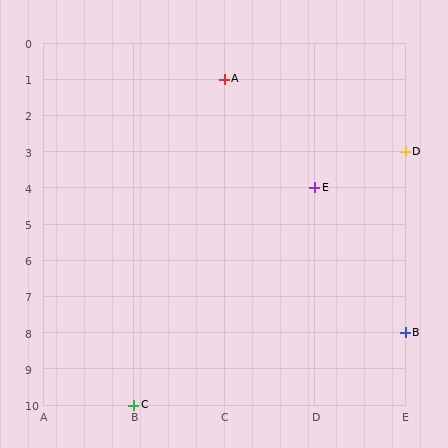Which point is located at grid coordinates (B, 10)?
Point C is at (B, 10).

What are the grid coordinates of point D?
Point D is at grid coordinates (E, 3).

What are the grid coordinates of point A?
Point A is at grid coordinates (C, 1).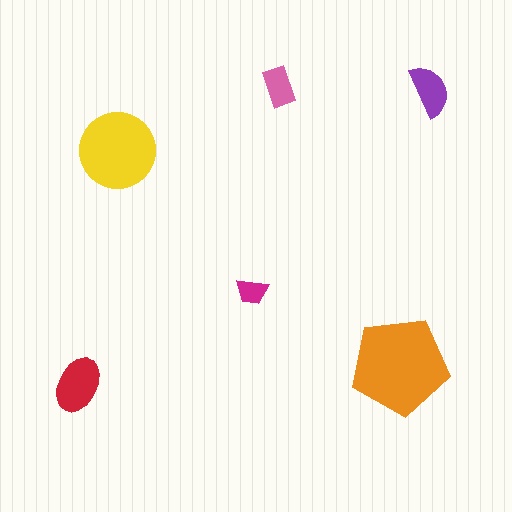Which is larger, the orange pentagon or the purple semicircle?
The orange pentagon.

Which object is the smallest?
The magenta trapezoid.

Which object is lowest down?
The red ellipse is bottommost.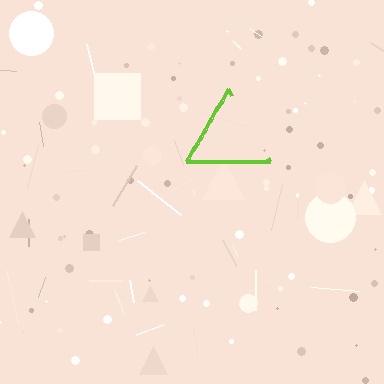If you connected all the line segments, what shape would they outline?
They would outline a triangle.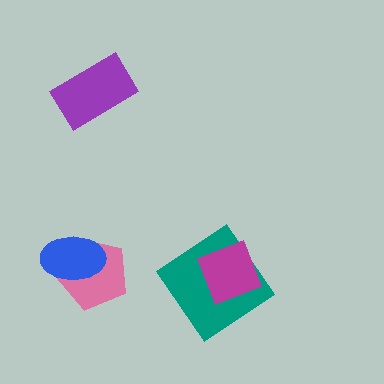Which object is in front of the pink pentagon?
The blue ellipse is in front of the pink pentagon.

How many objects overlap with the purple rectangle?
0 objects overlap with the purple rectangle.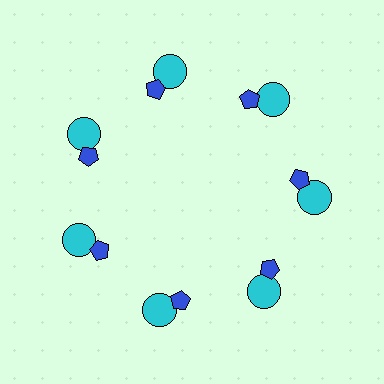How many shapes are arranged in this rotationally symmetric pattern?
There are 14 shapes, arranged in 7 groups of 2.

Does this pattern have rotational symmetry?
Yes, this pattern has 7-fold rotational symmetry. It looks the same after rotating 51 degrees around the center.